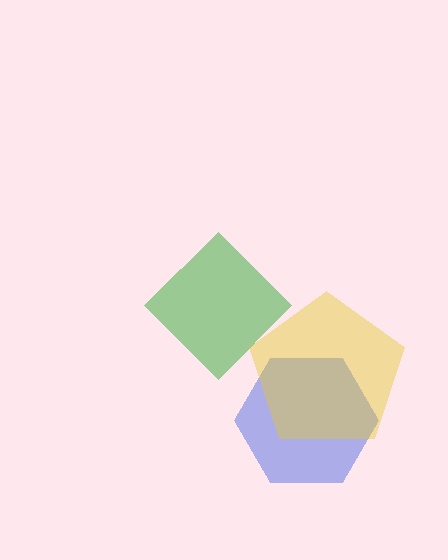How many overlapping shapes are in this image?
There are 3 overlapping shapes in the image.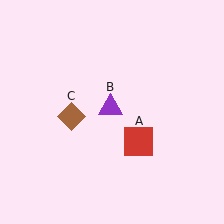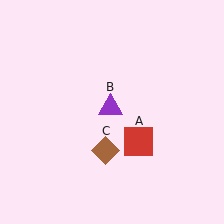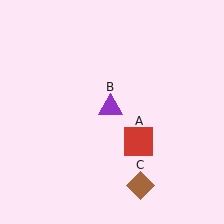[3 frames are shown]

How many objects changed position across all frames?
1 object changed position: brown diamond (object C).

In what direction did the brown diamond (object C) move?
The brown diamond (object C) moved down and to the right.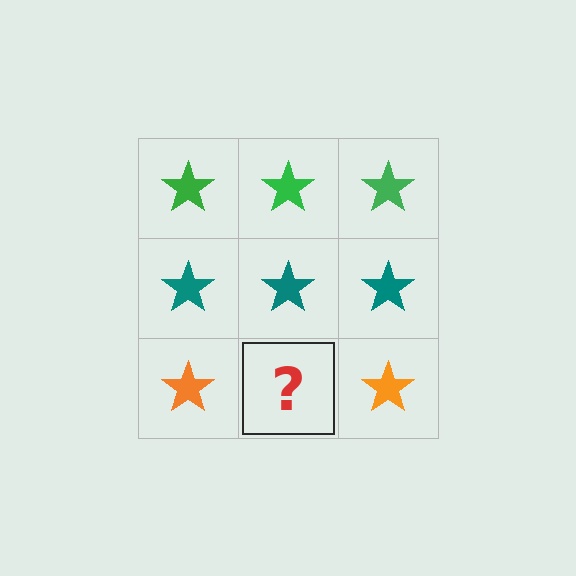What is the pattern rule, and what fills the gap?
The rule is that each row has a consistent color. The gap should be filled with an orange star.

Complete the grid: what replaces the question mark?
The question mark should be replaced with an orange star.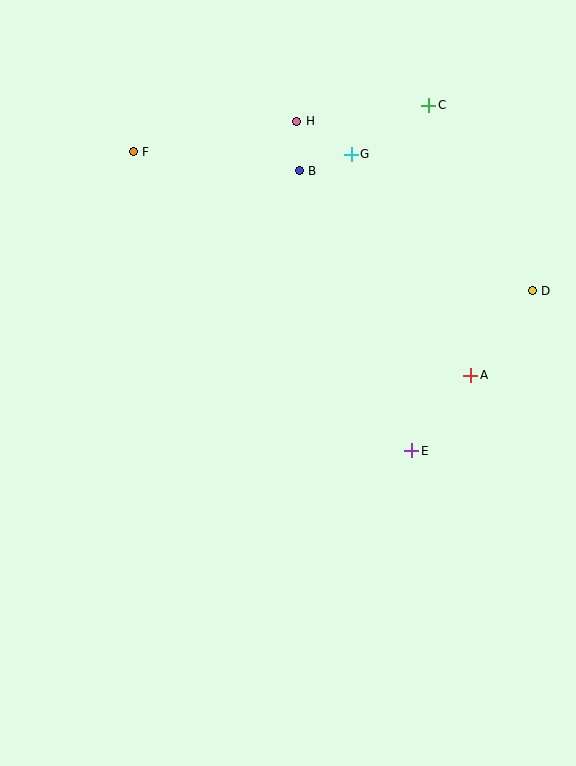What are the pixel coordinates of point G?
Point G is at (351, 154).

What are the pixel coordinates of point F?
Point F is at (133, 152).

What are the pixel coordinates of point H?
Point H is at (297, 121).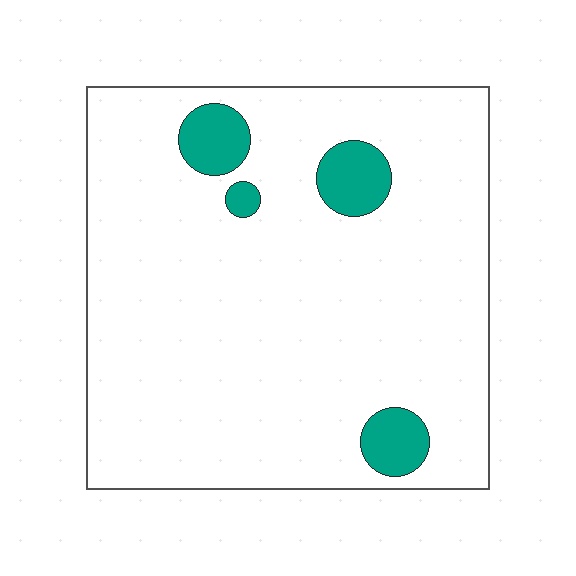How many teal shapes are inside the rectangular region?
4.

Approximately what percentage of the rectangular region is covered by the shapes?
Approximately 10%.